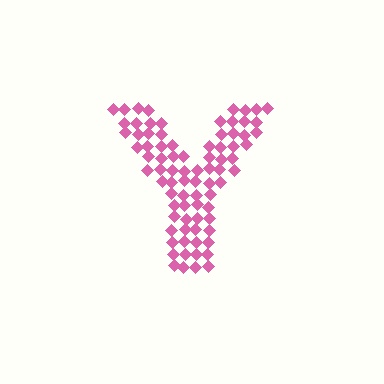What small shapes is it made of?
It is made of small diamonds.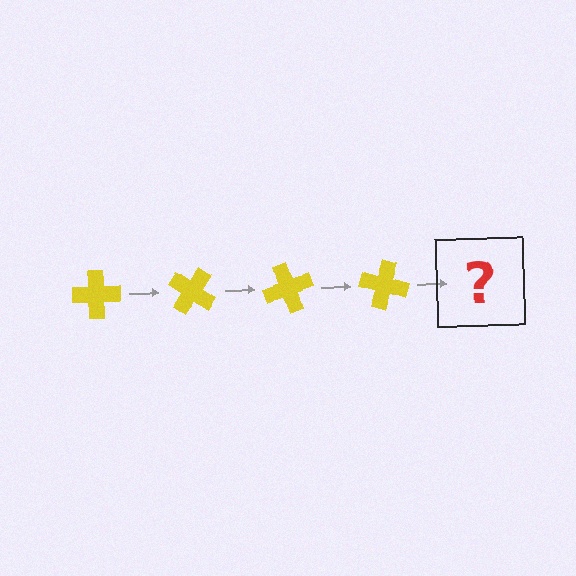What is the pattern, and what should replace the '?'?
The pattern is that the cross rotates 35 degrees each step. The '?' should be a yellow cross rotated 140 degrees.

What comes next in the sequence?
The next element should be a yellow cross rotated 140 degrees.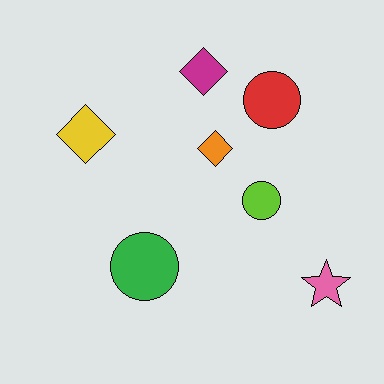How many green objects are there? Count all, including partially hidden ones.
There is 1 green object.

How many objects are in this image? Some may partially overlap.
There are 7 objects.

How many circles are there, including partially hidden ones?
There are 3 circles.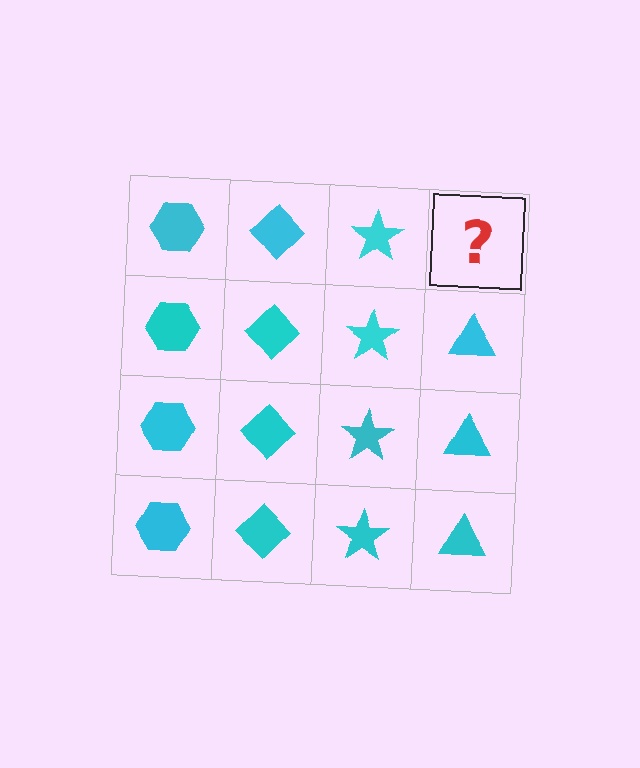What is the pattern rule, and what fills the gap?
The rule is that each column has a consistent shape. The gap should be filled with a cyan triangle.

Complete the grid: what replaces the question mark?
The question mark should be replaced with a cyan triangle.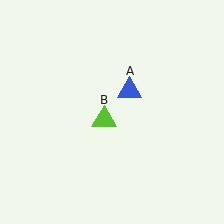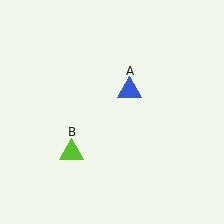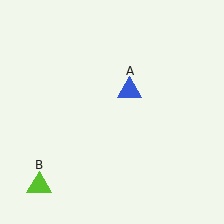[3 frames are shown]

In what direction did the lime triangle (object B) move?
The lime triangle (object B) moved down and to the left.